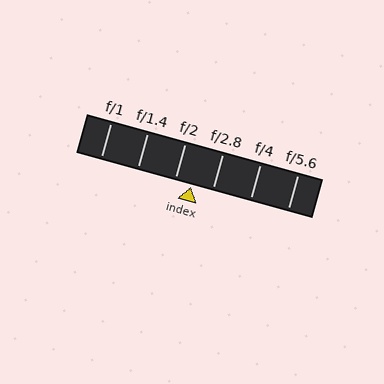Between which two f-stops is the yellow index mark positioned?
The index mark is between f/2 and f/2.8.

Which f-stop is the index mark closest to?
The index mark is closest to f/2.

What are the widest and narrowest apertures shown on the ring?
The widest aperture shown is f/1 and the narrowest is f/5.6.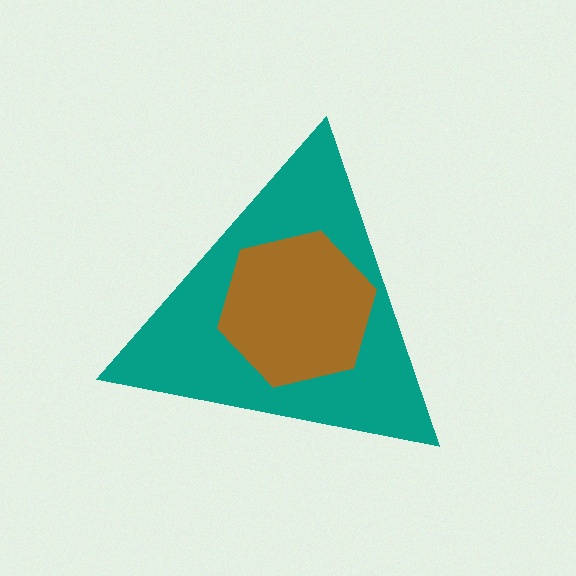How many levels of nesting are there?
2.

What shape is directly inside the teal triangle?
The brown hexagon.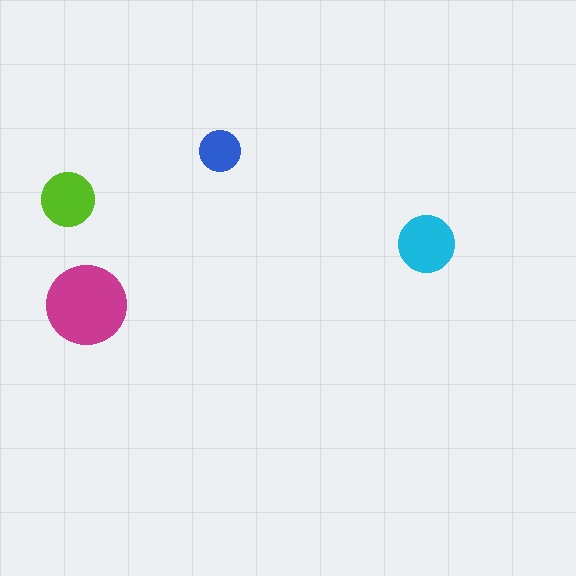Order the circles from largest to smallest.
the magenta one, the cyan one, the lime one, the blue one.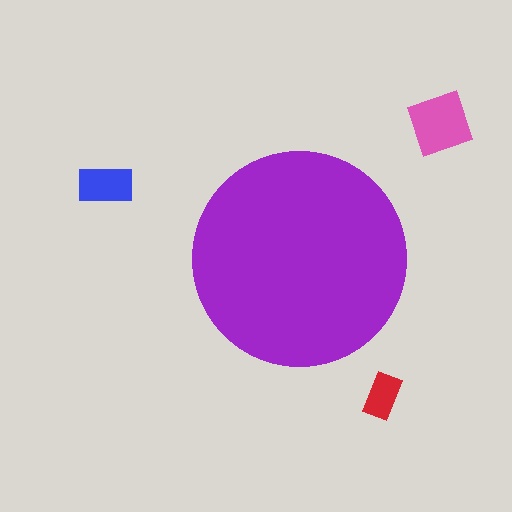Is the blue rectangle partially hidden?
No, the blue rectangle is fully visible.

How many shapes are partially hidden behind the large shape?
0 shapes are partially hidden.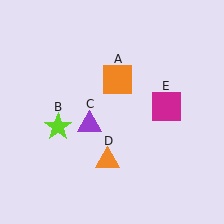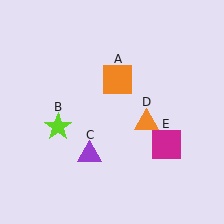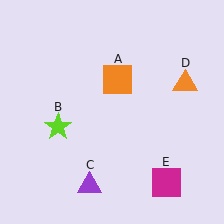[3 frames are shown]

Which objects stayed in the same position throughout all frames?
Orange square (object A) and lime star (object B) remained stationary.